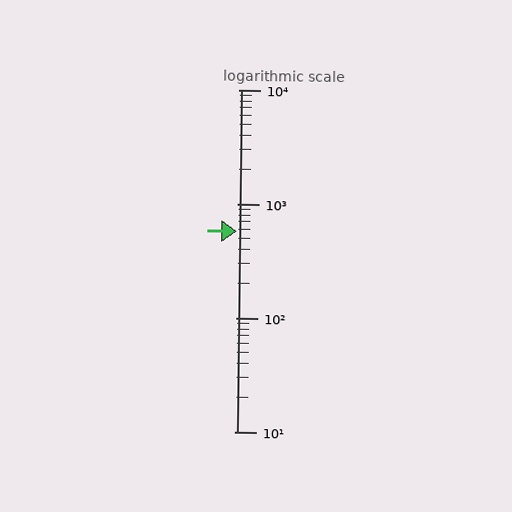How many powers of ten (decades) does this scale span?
The scale spans 3 decades, from 10 to 10000.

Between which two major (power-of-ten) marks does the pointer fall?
The pointer is between 100 and 1000.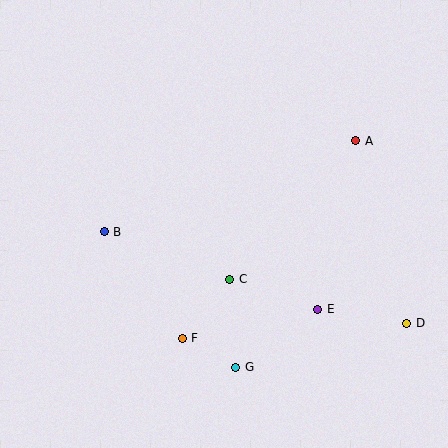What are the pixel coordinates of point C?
Point C is at (230, 279).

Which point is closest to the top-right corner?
Point A is closest to the top-right corner.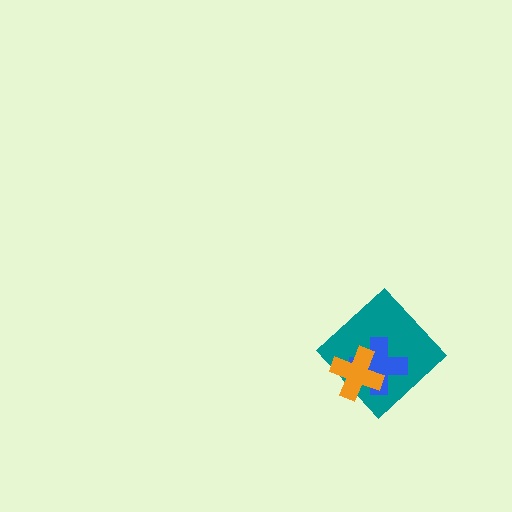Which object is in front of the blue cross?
The orange cross is in front of the blue cross.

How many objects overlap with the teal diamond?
2 objects overlap with the teal diamond.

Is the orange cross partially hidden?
No, no other shape covers it.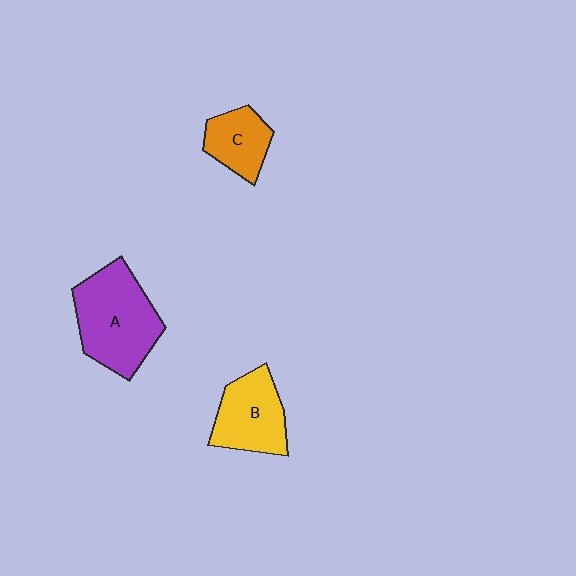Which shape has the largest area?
Shape A (purple).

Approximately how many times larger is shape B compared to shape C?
Approximately 1.4 times.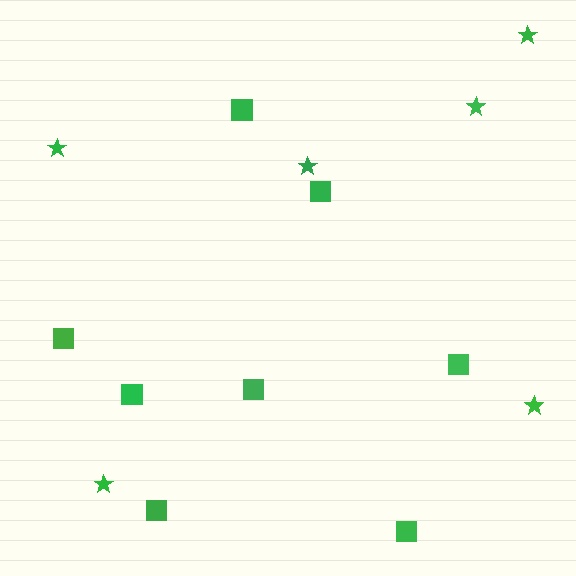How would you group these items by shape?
There are 2 groups: one group of stars (6) and one group of squares (8).